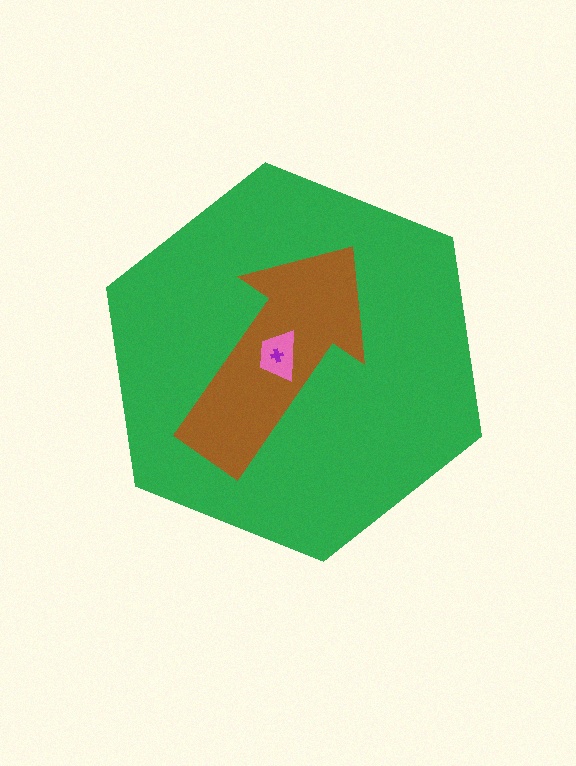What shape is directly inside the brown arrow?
The pink trapezoid.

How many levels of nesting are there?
4.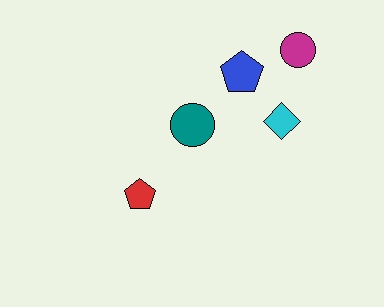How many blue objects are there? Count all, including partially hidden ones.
There is 1 blue object.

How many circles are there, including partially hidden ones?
There are 2 circles.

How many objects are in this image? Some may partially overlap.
There are 5 objects.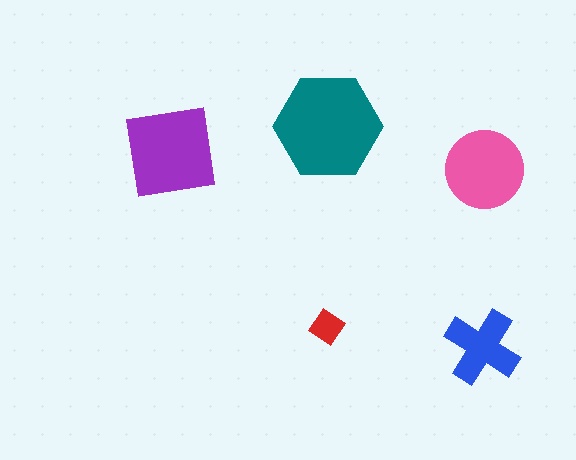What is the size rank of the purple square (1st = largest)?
2nd.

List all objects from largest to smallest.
The teal hexagon, the purple square, the pink circle, the blue cross, the red diamond.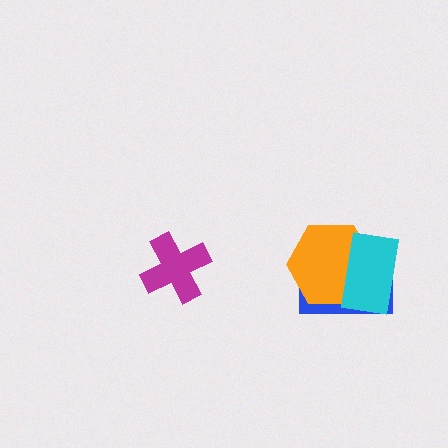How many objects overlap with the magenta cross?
0 objects overlap with the magenta cross.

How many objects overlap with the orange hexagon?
2 objects overlap with the orange hexagon.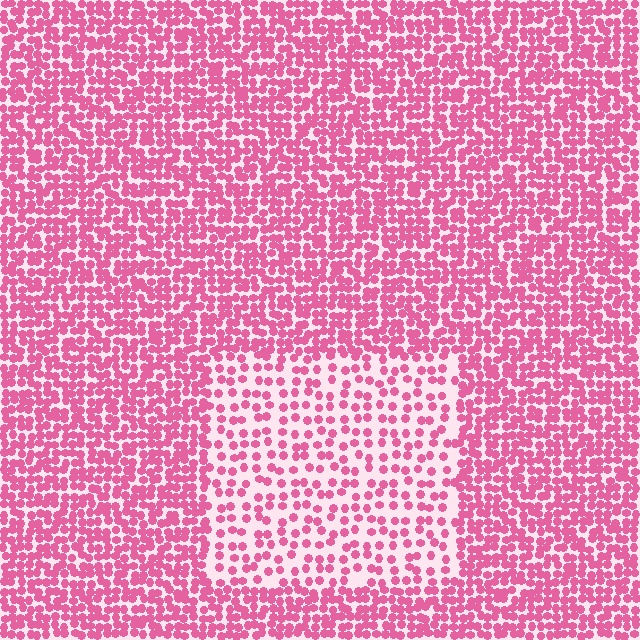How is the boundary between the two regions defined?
The boundary is defined by a change in element density (approximately 2.1x ratio). All elements are the same color, size, and shape.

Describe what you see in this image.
The image contains small pink elements arranged at two different densities. A rectangle-shaped region is visible where the elements are less densely packed than the surrounding area.